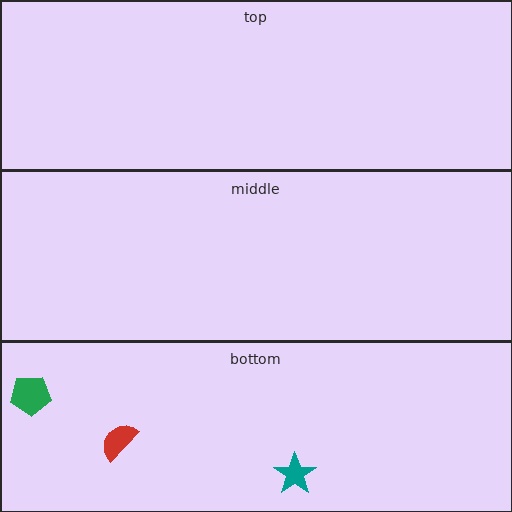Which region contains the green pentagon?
The bottom region.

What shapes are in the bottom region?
The teal star, the green pentagon, the red semicircle.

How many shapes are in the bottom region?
3.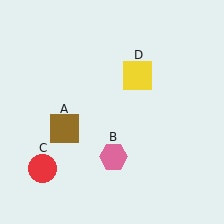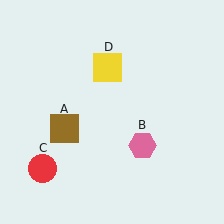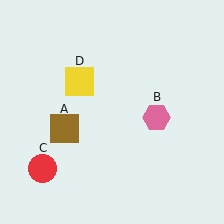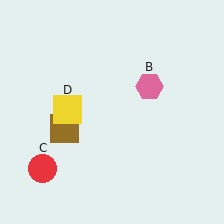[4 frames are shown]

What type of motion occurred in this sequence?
The pink hexagon (object B), yellow square (object D) rotated counterclockwise around the center of the scene.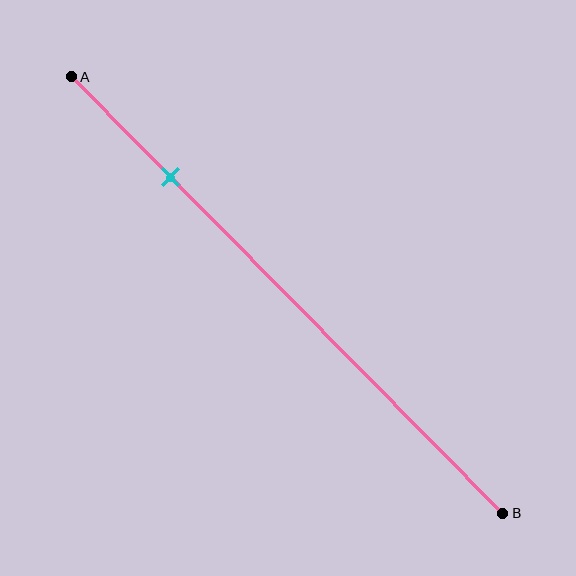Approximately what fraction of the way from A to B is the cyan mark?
The cyan mark is approximately 25% of the way from A to B.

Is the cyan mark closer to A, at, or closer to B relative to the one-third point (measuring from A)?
The cyan mark is closer to point A than the one-third point of segment AB.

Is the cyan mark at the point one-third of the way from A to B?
No, the mark is at about 25% from A, not at the 33% one-third point.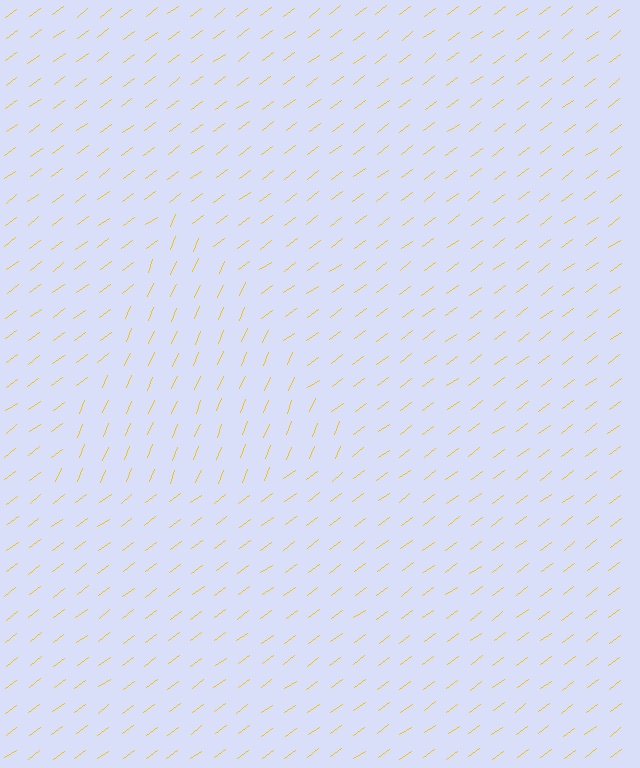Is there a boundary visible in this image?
Yes, there is a texture boundary formed by a change in line orientation.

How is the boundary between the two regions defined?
The boundary is defined purely by a change in line orientation (approximately 31 degrees difference). All lines are the same color and thickness.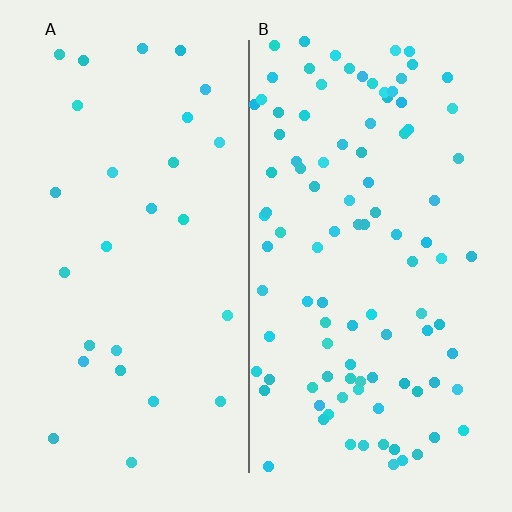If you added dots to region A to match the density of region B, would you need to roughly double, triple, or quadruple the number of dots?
Approximately quadruple.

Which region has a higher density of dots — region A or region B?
B (the right).